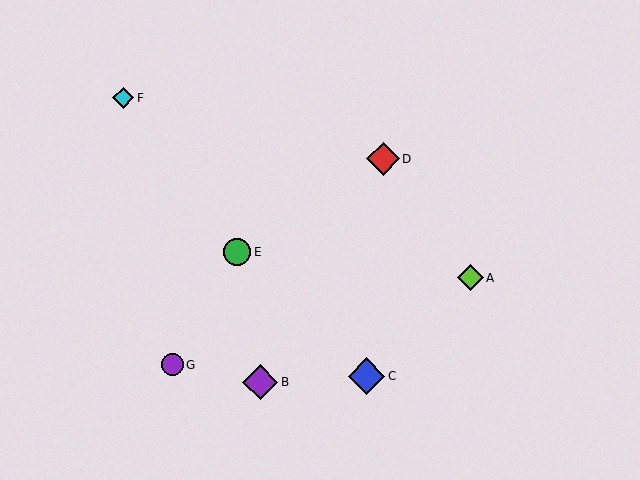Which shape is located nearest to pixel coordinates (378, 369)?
The blue diamond (labeled C) at (366, 376) is nearest to that location.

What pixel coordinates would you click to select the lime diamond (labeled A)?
Click at (470, 278) to select the lime diamond A.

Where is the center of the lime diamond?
The center of the lime diamond is at (470, 278).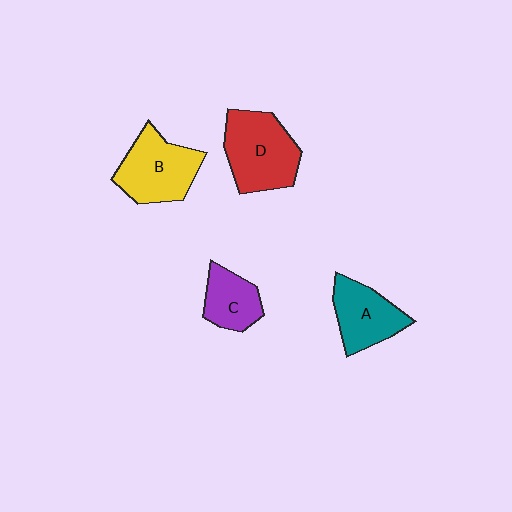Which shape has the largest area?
Shape D (red).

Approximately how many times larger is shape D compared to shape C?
Approximately 1.7 times.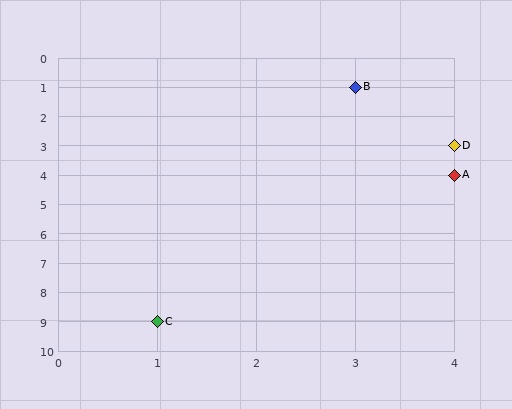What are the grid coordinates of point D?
Point D is at grid coordinates (4, 3).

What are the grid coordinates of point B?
Point B is at grid coordinates (3, 1).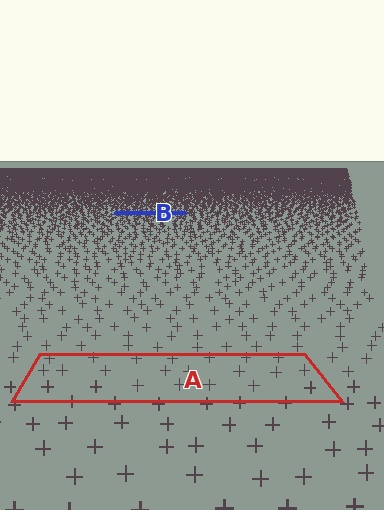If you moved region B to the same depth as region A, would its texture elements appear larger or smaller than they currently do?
They would appear larger. At a closer depth, the same texture elements are projected at a bigger on-screen size.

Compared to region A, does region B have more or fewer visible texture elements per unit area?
Region B has more texture elements per unit area — they are packed more densely because it is farther away.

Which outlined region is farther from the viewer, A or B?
Region B is farther from the viewer — the texture elements inside it appear smaller and more densely packed.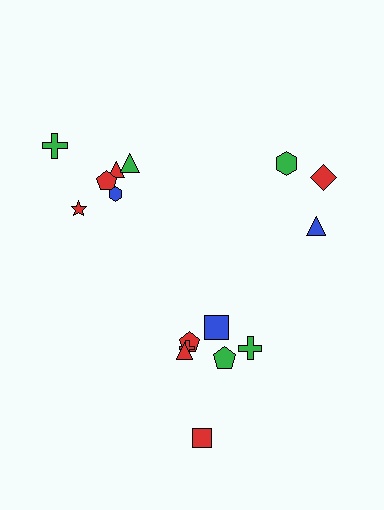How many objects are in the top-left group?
There are 6 objects.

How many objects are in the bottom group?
There are 7 objects.